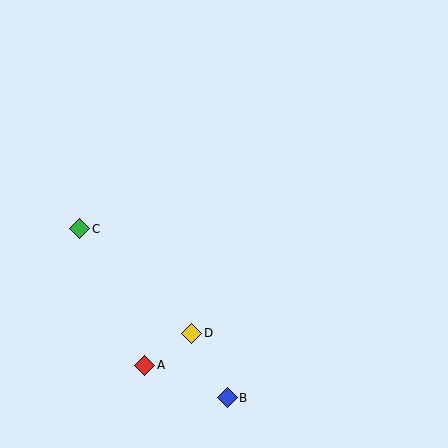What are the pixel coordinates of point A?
Point A is at (145, 365).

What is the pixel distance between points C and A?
The distance between C and A is 151 pixels.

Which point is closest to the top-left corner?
Point C is closest to the top-left corner.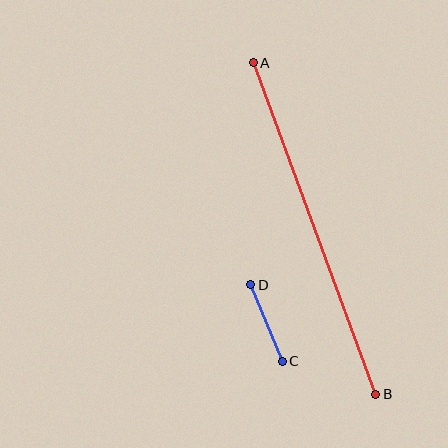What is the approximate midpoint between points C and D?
The midpoint is at approximately (266, 323) pixels.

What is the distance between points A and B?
The distance is approximately 353 pixels.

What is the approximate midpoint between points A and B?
The midpoint is at approximately (314, 229) pixels.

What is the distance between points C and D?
The distance is approximately 83 pixels.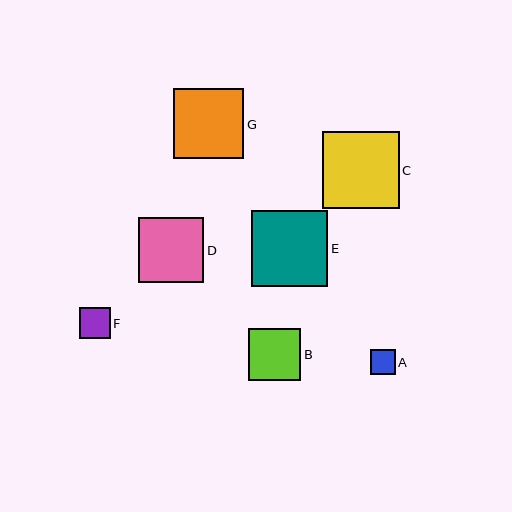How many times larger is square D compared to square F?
Square D is approximately 2.1 times the size of square F.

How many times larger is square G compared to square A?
Square G is approximately 2.8 times the size of square A.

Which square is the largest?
Square C is the largest with a size of approximately 77 pixels.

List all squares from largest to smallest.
From largest to smallest: C, E, G, D, B, F, A.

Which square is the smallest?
Square A is the smallest with a size of approximately 25 pixels.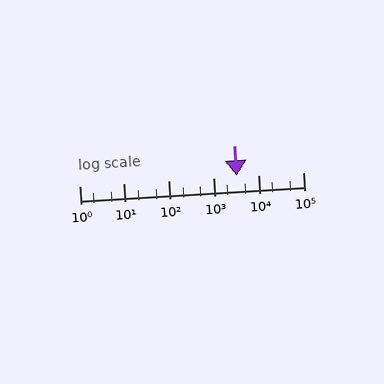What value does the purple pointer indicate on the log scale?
The pointer indicates approximately 3200.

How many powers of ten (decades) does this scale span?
The scale spans 5 decades, from 1 to 100000.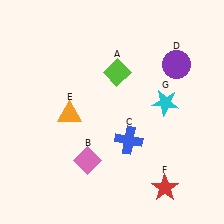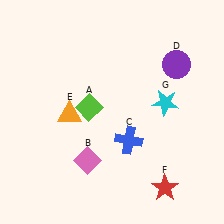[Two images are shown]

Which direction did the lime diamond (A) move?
The lime diamond (A) moved down.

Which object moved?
The lime diamond (A) moved down.